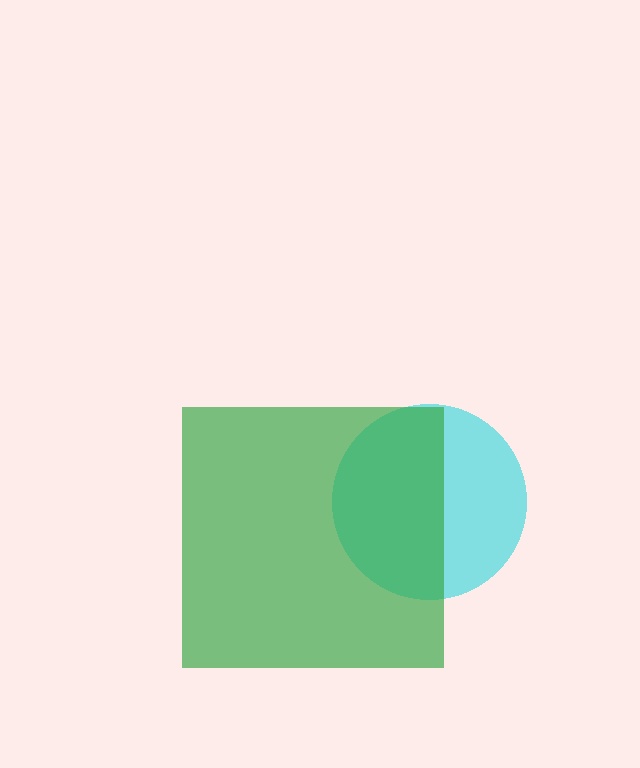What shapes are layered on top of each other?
The layered shapes are: a cyan circle, a green square.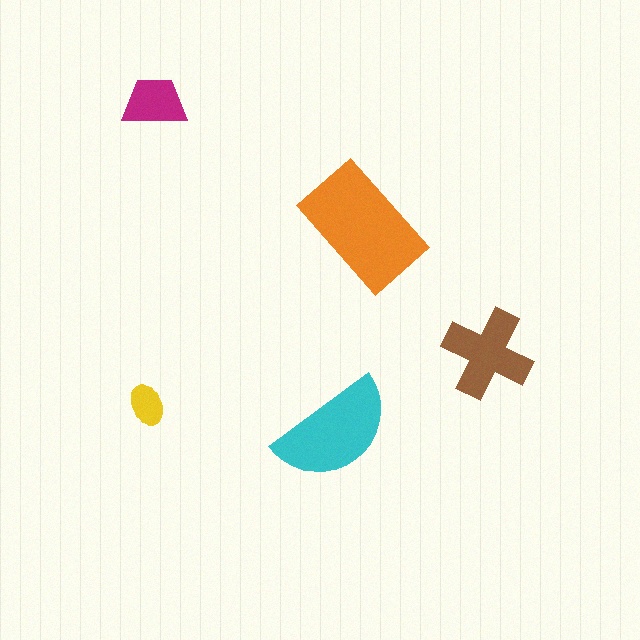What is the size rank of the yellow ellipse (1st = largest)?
5th.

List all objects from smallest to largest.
The yellow ellipse, the magenta trapezoid, the brown cross, the cyan semicircle, the orange rectangle.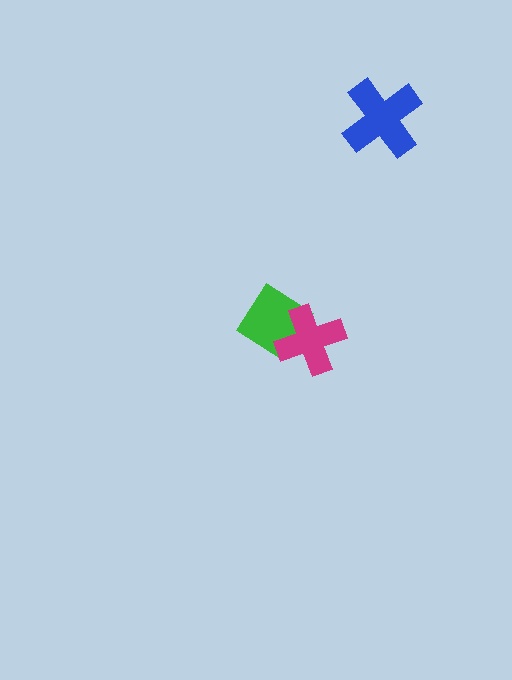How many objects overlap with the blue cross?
0 objects overlap with the blue cross.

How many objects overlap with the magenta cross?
1 object overlaps with the magenta cross.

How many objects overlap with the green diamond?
1 object overlaps with the green diamond.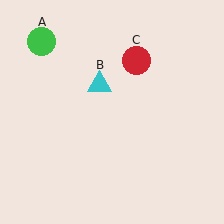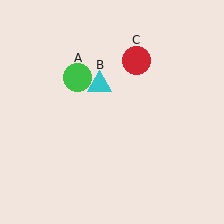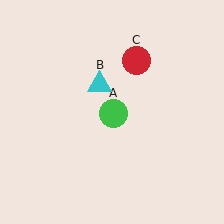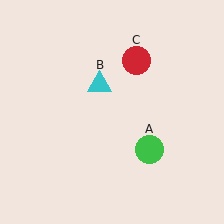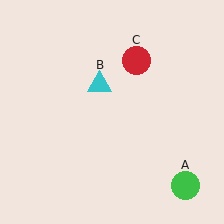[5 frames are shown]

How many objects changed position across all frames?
1 object changed position: green circle (object A).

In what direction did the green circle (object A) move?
The green circle (object A) moved down and to the right.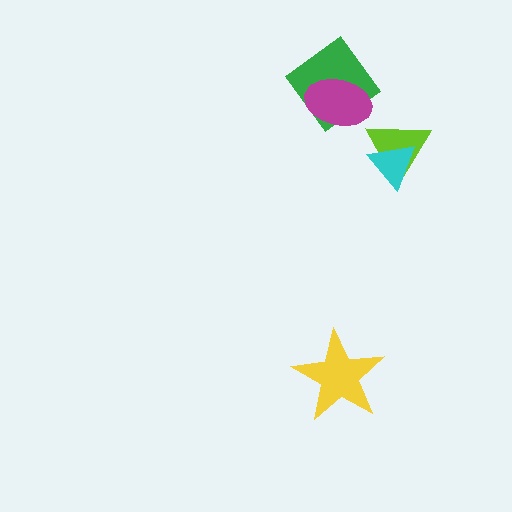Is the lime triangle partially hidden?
Yes, it is partially covered by another shape.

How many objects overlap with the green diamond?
1 object overlaps with the green diamond.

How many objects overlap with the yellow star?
0 objects overlap with the yellow star.